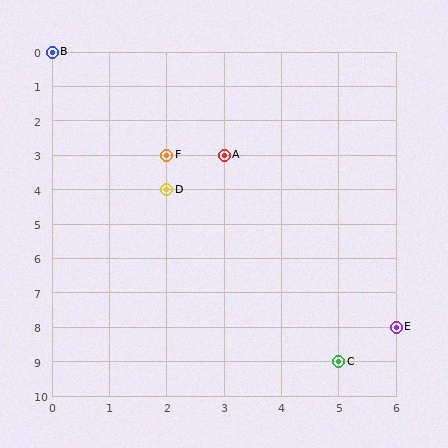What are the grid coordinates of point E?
Point E is at grid coordinates (6, 8).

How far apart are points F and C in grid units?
Points F and C are 3 columns and 6 rows apart (about 6.7 grid units diagonally).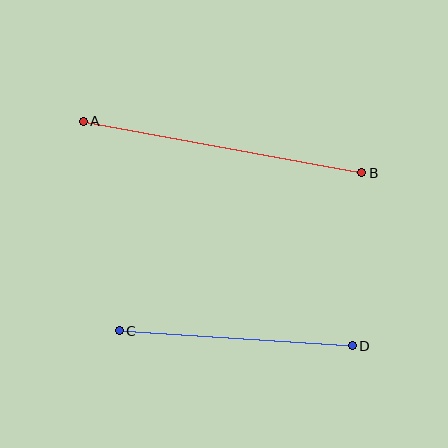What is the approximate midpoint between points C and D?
The midpoint is at approximately (236, 338) pixels.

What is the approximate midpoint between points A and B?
The midpoint is at approximately (223, 147) pixels.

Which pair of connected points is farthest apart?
Points A and B are farthest apart.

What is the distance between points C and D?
The distance is approximately 233 pixels.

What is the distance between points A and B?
The distance is approximately 283 pixels.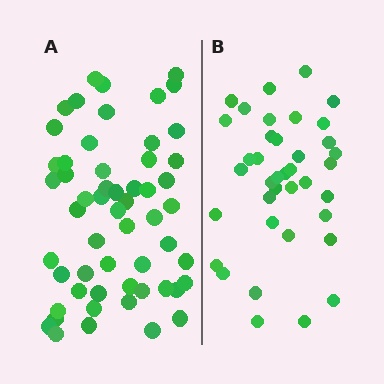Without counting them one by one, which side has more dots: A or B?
Region A (the left region) has more dots.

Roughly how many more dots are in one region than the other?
Region A has approximately 20 more dots than region B.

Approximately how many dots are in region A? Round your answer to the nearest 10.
About 60 dots. (The exact count is 56, which rounds to 60.)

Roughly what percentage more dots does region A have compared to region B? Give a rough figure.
About 45% more.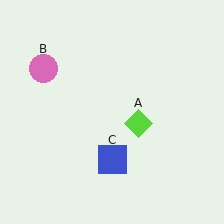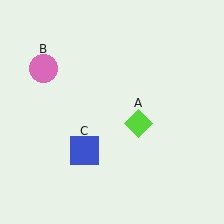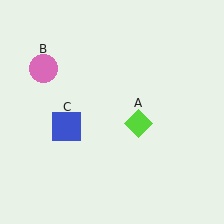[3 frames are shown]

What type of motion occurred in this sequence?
The blue square (object C) rotated clockwise around the center of the scene.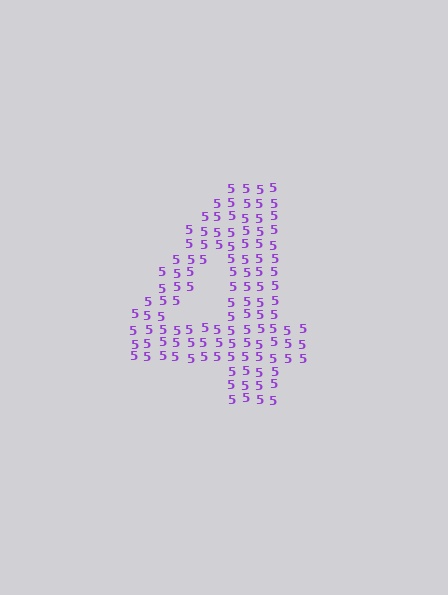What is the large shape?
The large shape is the digit 4.